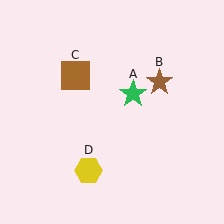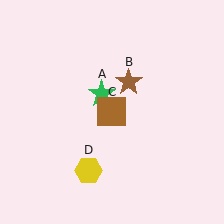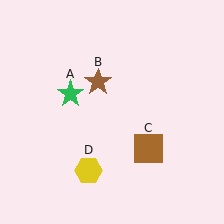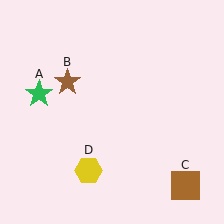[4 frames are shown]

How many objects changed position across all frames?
3 objects changed position: green star (object A), brown star (object B), brown square (object C).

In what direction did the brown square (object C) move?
The brown square (object C) moved down and to the right.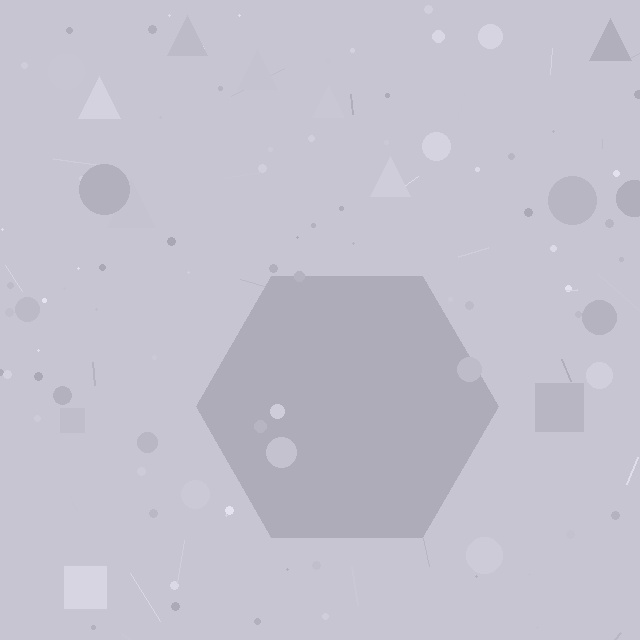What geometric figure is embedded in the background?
A hexagon is embedded in the background.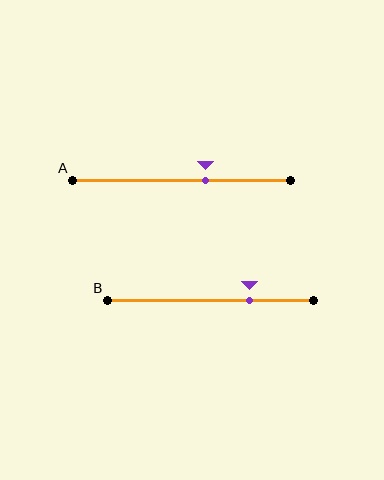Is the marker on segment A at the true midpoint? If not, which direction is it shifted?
No, the marker on segment A is shifted to the right by about 11% of the segment length.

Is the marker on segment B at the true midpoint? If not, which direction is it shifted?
No, the marker on segment B is shifted to the right by about 19% of the segment length.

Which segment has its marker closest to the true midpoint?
Segment A has its marker closest to the true midpoint.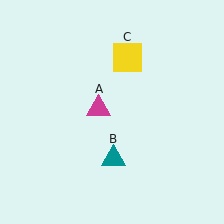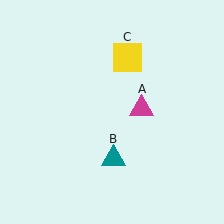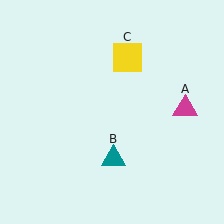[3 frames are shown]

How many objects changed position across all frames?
1 object changed position: magenta triangle (object A).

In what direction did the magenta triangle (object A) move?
The magenta triangle (object A) moved right.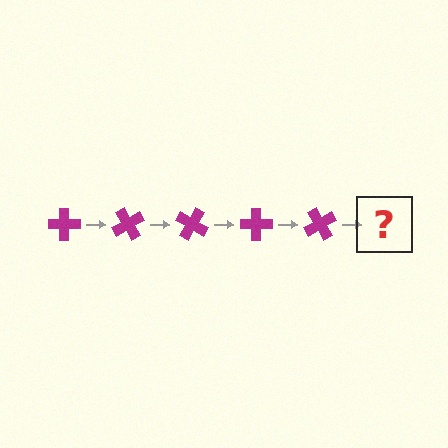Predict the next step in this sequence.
The next step is a magenta cross rotated 300 degrees.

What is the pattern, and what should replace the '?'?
The pattern is that the cross rotates 60 degrees each step. The '?' should be a magenta cross rotated 300 degrees.